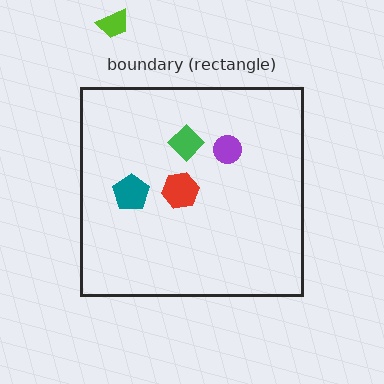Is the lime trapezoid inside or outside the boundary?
Outside.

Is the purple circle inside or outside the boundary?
Inside.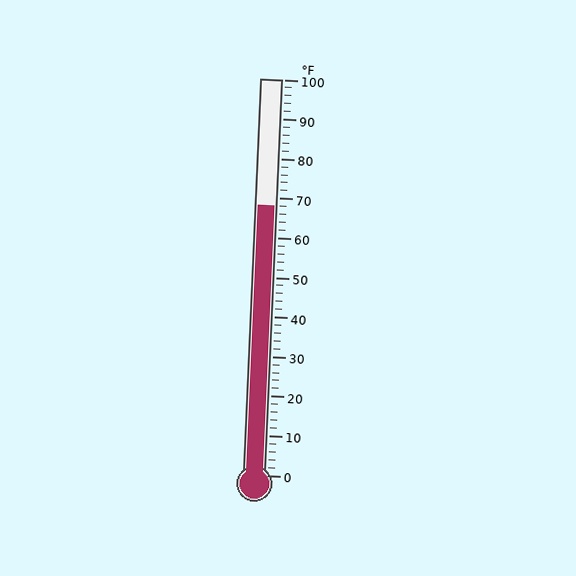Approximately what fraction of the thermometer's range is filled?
The thermometer is filled to approximately 70% of its range.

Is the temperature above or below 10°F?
The temperature is above 10°F.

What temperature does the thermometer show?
The thermometer shows approximately 68°F.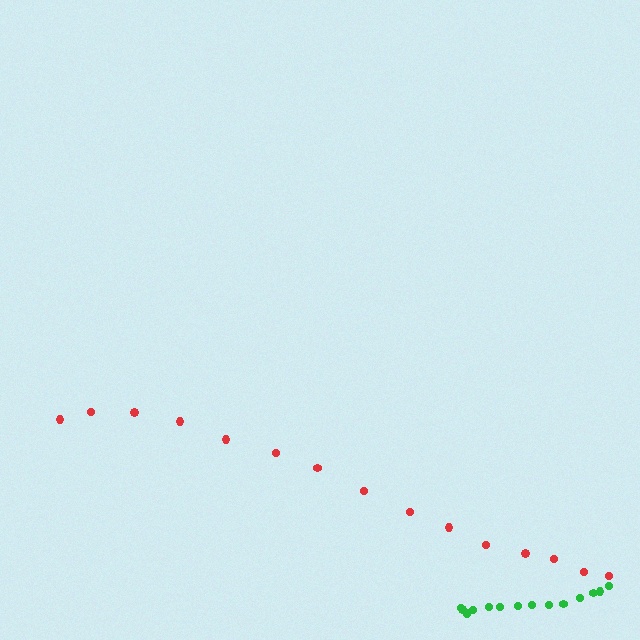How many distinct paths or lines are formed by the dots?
There are 2 distinct paths.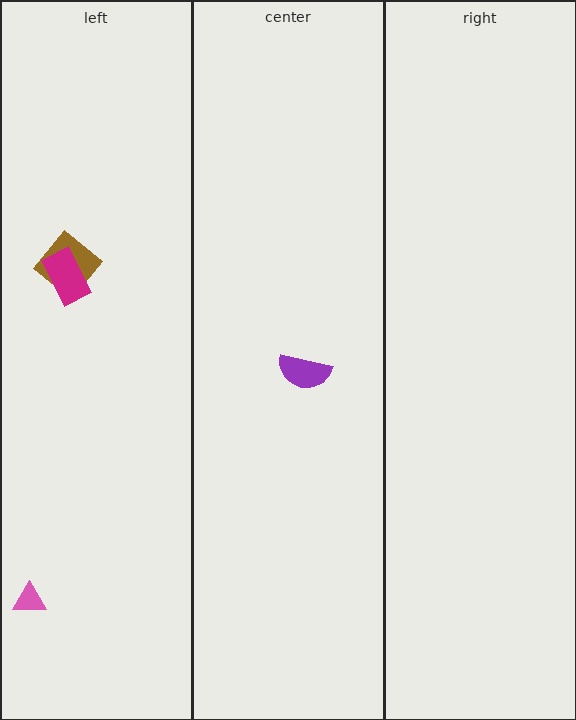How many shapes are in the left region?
3.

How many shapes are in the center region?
1.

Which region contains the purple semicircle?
The center region.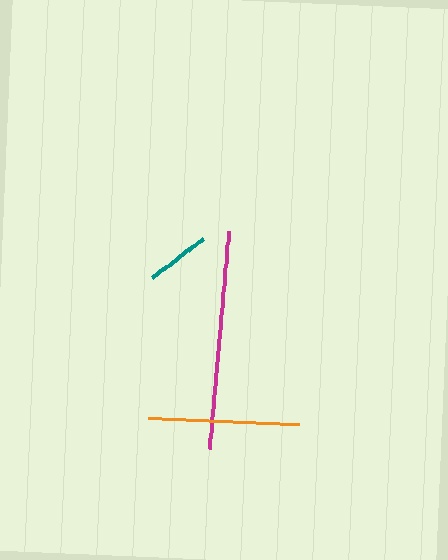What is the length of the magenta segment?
The magenta segment is approximately 219 pixels long.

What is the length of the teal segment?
The teal segment is approximately 64 pixels long.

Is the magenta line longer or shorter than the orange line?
The magenta line is longer than the orange line.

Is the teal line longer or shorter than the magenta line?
The magenta line is longer than the teal line.